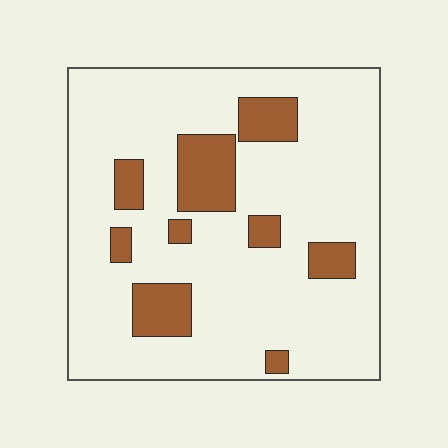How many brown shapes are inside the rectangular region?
9.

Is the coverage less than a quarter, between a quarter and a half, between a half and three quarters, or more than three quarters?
Less than a quarter.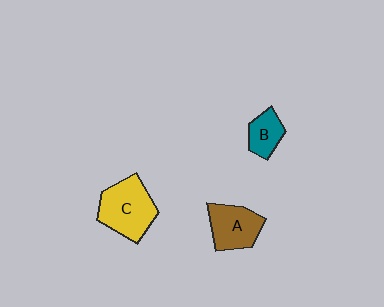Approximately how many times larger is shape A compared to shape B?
Approximately 1.6 times.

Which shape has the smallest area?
Shape B (teal).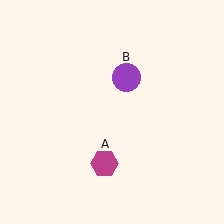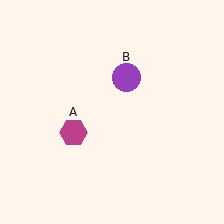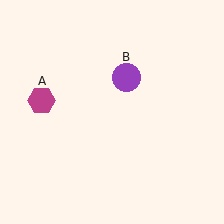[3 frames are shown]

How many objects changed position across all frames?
1 object changed position: magenta hexagon (object A).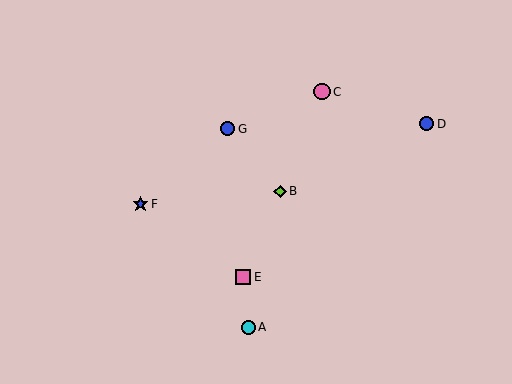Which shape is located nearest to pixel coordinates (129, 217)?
The blue star (labeled F) at (140, 204) is nearest to that location.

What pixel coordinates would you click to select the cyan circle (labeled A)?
Click at (248, 327) to select the cyan circle A.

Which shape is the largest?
The pink circle (labeled C) is the largest.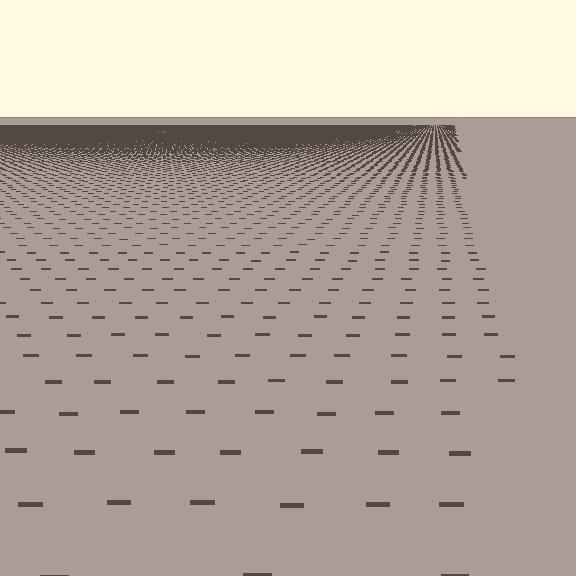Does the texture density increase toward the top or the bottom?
Density increases toward the top.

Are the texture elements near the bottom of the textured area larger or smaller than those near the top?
Larger. Near the bottom, elements are closer to the viewer and appear at a bigger on-screen size.